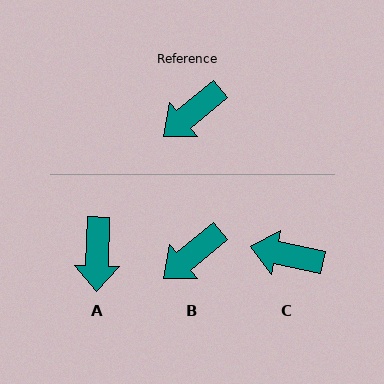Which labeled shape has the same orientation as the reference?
B.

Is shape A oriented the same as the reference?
No, it is off by about 49 degrees.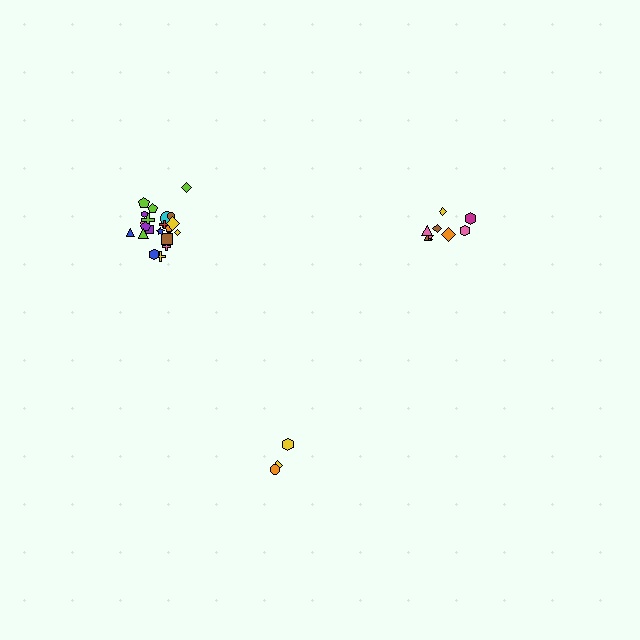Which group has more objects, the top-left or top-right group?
The top-left group.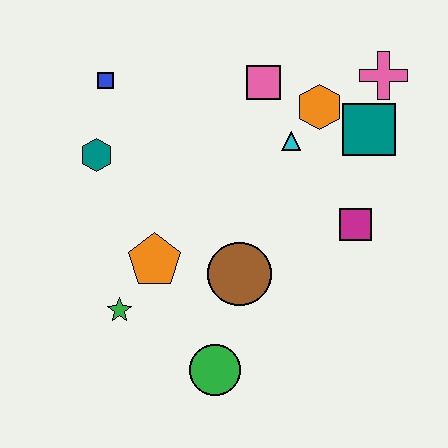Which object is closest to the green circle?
The brown circle is closest to the green circle.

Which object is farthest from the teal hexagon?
The pink cross is farthest from the teal hexagon.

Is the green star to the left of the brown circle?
Yes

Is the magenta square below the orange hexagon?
Yes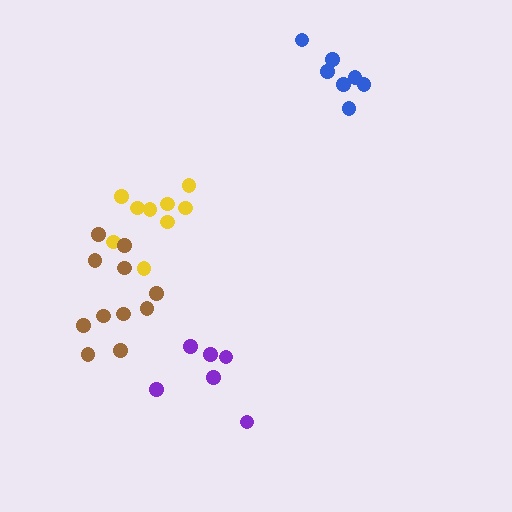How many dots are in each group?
Group 1: 7 dots, Group 2: 6 dots, Group 3: 9 dots, Group 4: 11 dots (33 total).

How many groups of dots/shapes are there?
There are 4 groups.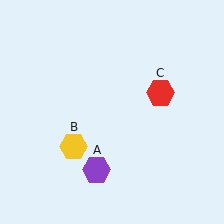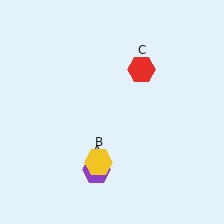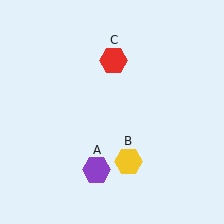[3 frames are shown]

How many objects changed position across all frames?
2 objects changed position: yellow hexagon (object B), red hexagon (object C).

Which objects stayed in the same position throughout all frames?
Purple hexagon (object A) remained stationary.